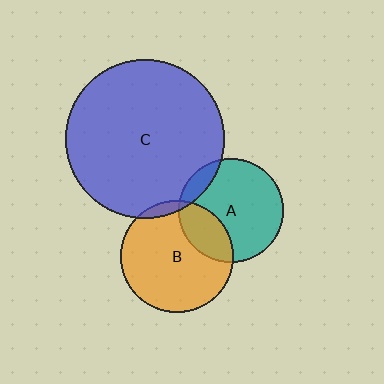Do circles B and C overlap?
Yes.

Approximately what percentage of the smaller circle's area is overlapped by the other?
Approximately 5%.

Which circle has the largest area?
Circle C (blue).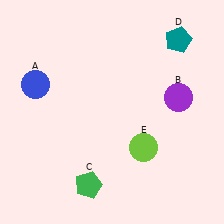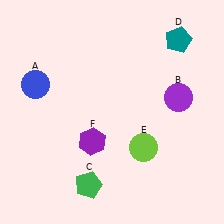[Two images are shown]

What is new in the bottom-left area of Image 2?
A purple hexagon (F) was added in the bottom-left area of Image 2.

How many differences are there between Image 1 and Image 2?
There is 1 difference between the two images.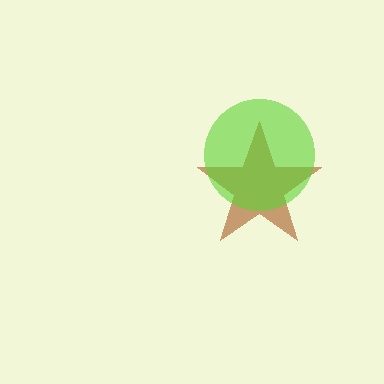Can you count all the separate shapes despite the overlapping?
Yes, there are 2 separate shapes.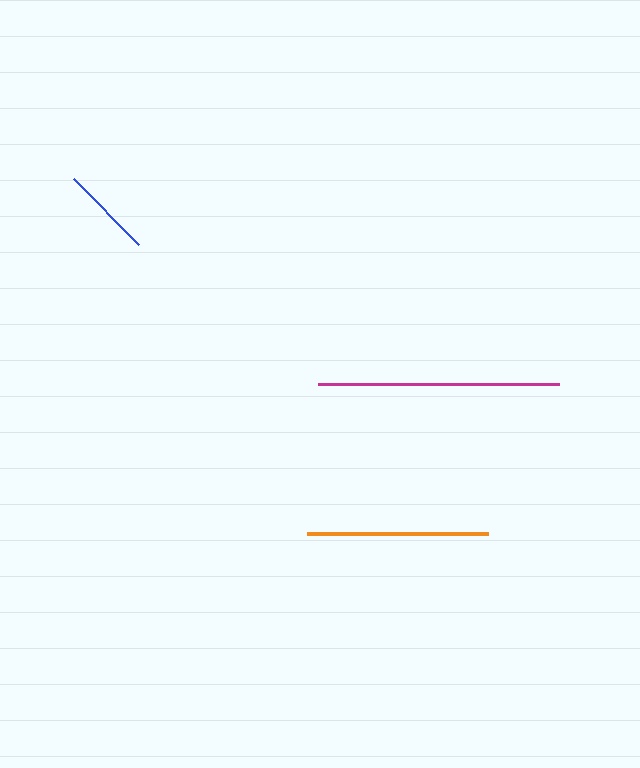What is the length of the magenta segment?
The magenta segment is approximately 241 pixels long.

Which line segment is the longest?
The magenta line is the longest at approximately 241 pixels.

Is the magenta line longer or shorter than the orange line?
The magenta line is longer than the orange line.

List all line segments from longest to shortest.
From longest to shortest: magenta, orange, blue.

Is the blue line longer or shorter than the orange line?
The orange line is longer than the blue line.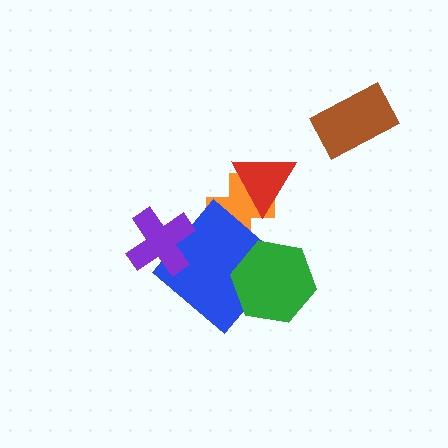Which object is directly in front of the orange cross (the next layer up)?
The blue diamond is directly in front of the orange cross.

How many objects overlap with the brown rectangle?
0 objects overlap with the brown rectangle.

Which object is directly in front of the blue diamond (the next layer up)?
The purple cross is directly in front of the blue diamond.